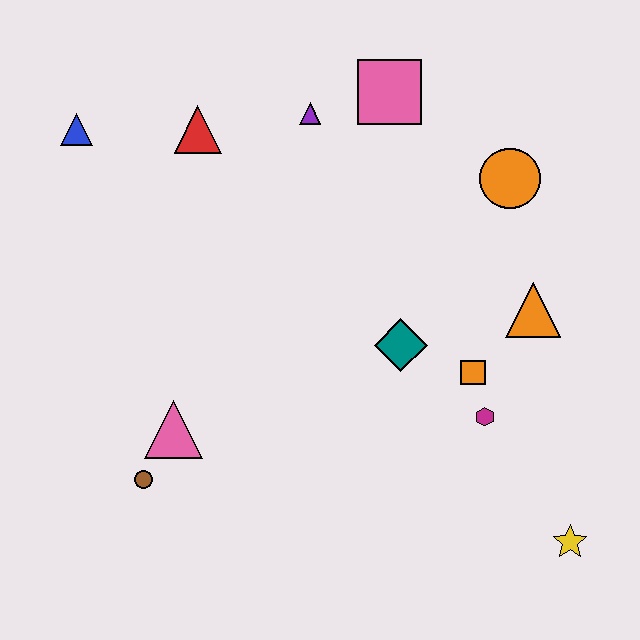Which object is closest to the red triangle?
The purple triangle is closest to the red triangle.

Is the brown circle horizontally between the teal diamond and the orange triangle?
No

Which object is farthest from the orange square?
The blue triangle is farthest from the orange square.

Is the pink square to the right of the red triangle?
Yes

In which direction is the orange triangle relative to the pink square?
The orange triangle is below the pink square.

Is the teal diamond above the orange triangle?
No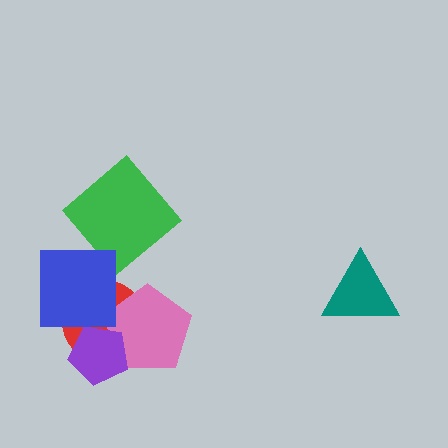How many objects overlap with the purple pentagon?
2 objects overlap with the purple pentagon.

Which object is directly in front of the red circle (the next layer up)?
The pink pentagon is directly in front of the red circle.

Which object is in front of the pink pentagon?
The purple pentagon is in front of the pink pentagon.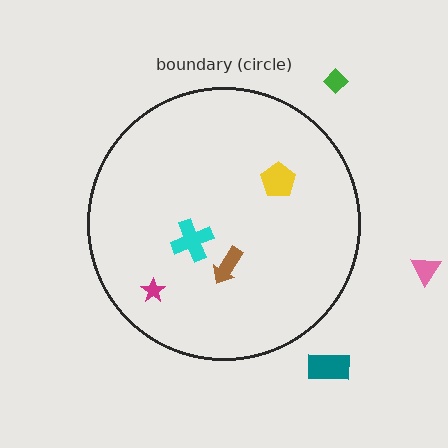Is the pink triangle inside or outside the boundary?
Outside.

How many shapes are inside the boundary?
4 inside, 3 outside.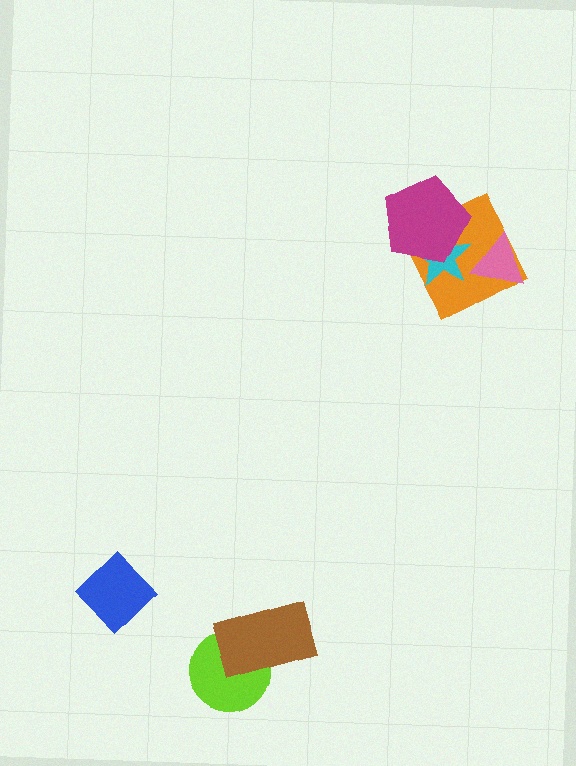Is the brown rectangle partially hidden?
No, no other shape covers it.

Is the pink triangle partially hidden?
Yes, it is partially covered by another shape.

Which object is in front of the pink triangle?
The cyan star is in front of the pink triangle.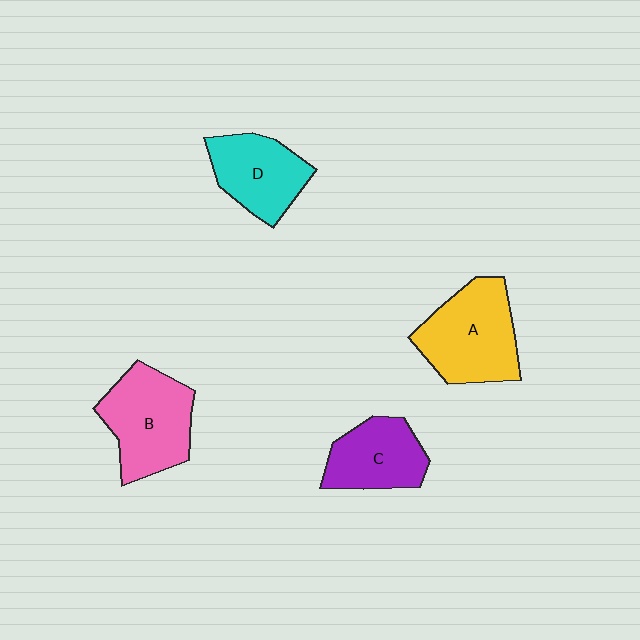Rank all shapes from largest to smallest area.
From largest to smallest: A (yellow), B (pink), D (cyan), C (purple).